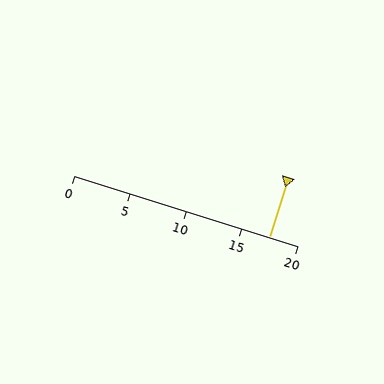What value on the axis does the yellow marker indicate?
The marker indicates approximately 17.5.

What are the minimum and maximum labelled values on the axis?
The axis runs from 0 to 20.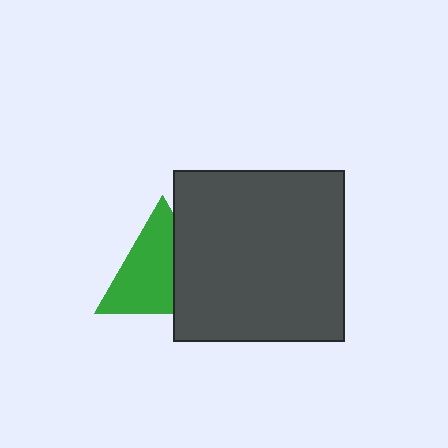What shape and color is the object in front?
The object in front is a dark gray square.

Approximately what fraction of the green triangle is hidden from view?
Roughly 36% of the green triangle is hidden behind the dark gray square.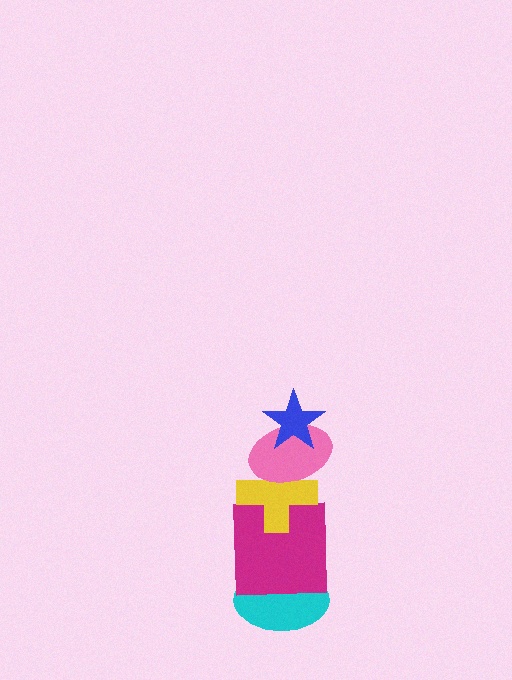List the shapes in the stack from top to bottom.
From top to bottom: the blue star, the pink ellipse, the yellow cross, the magenta square, the cyan ellipse.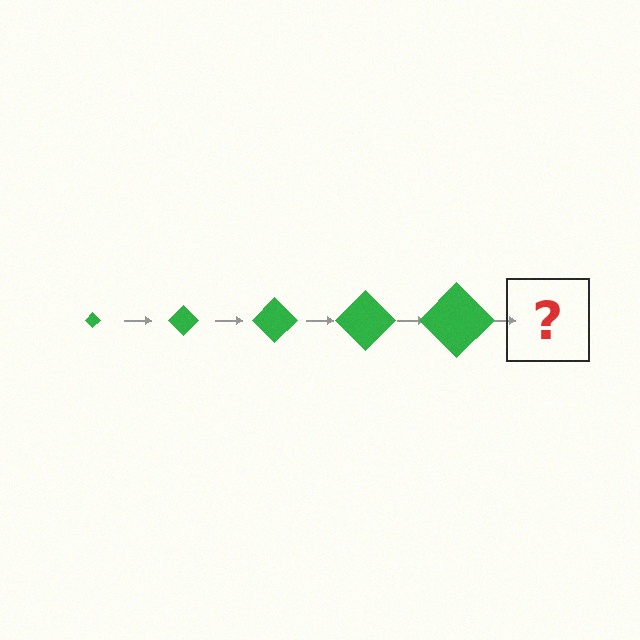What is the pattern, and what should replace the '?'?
The pattern is that the diamond gets progressively larger each step. The '?' should be a green diamond, larger than the previous one.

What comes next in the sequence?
The next element should be a green diamond, larger than the previous one.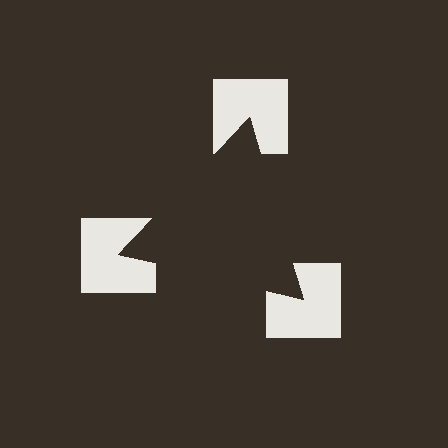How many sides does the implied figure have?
3 sides.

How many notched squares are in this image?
There are 3 — one at each vertex of the illusory triangle.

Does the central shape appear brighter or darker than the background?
It typically appears slightly darker than the background, even though no actual brightness change is drawn.